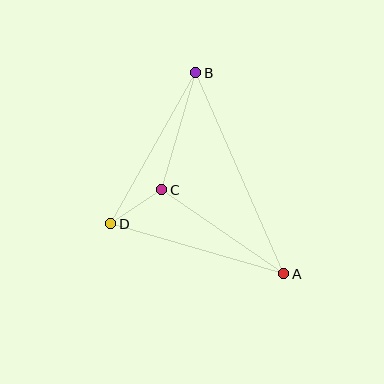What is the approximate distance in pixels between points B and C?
The distance between B and C is approximately 122 pixels.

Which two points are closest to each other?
Points C and D are closest to each other.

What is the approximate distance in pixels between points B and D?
The distance between B and D is approximately 173 pixels.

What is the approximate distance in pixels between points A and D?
The distance between A and D is approximately 180 pixels.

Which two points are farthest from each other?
Points A and B are farthest from each other.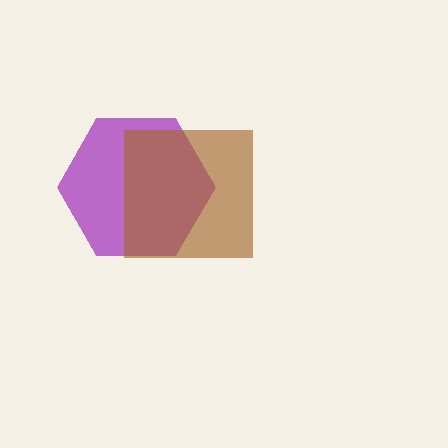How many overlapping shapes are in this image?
There are 2 overlapping shapes in the image.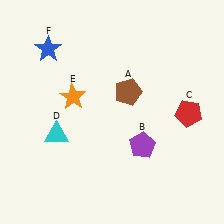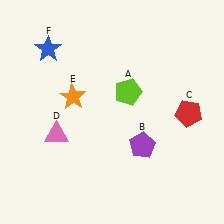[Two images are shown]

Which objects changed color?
A changed from brown to lime. D changed from cyan to pink.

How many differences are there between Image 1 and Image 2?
There are 2 differences between the two images.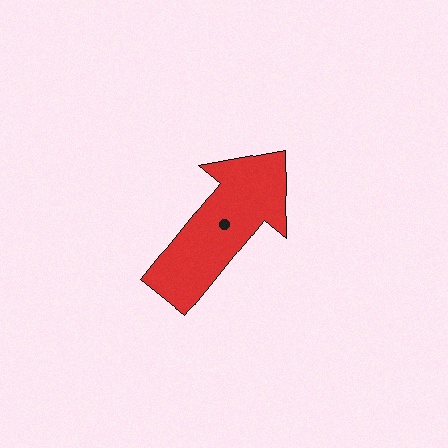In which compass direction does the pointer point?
Northeast.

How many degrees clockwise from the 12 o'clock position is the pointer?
Approximately 39 degrees.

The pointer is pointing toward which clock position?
Roughly 1 o'clock.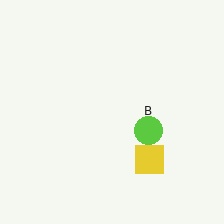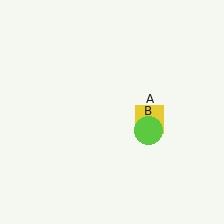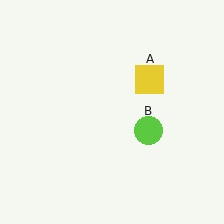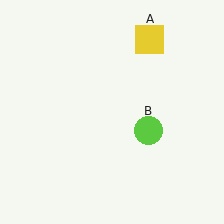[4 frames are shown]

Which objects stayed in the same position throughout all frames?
Lime circle (object B) remained stationary.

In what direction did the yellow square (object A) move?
The yellow square (object A) moved up.